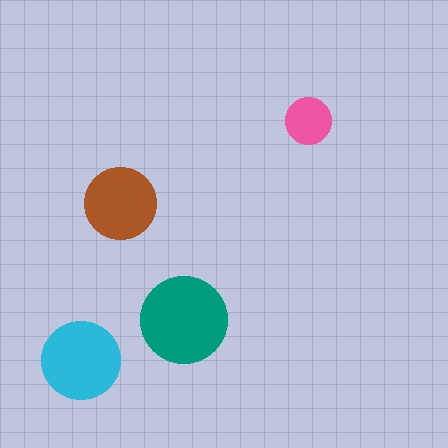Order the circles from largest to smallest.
the teal one, the cyan one, the brown one, the pink one.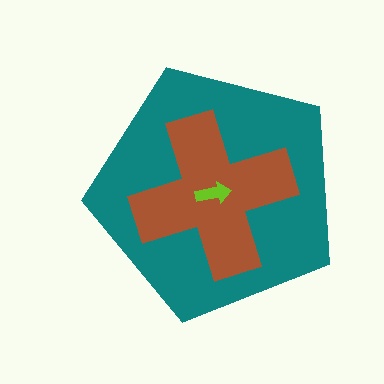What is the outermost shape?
The teal pentagon.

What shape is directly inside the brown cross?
The lime arrow.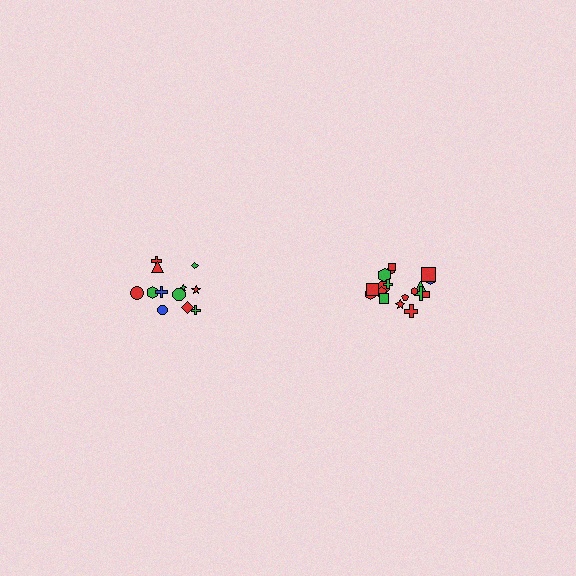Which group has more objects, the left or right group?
The right group.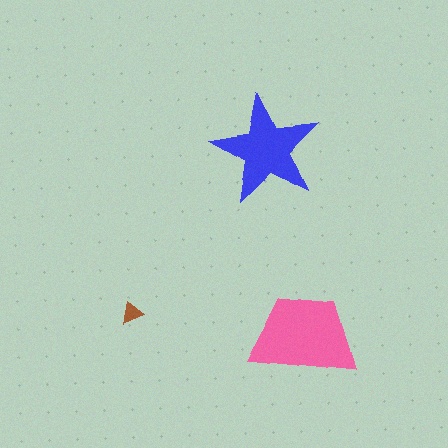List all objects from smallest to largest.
The brown triangle, the blue star, the pink trapezoid.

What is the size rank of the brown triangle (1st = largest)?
3rd.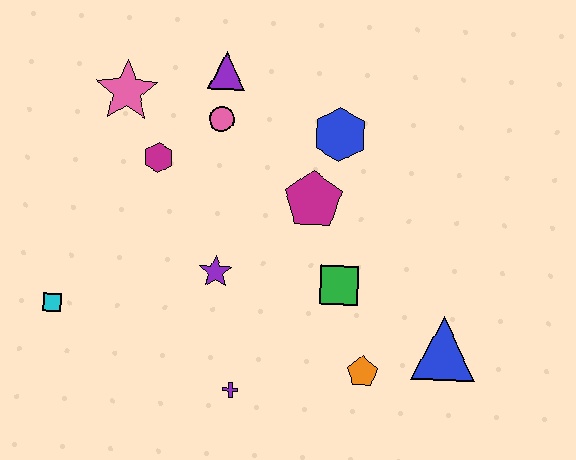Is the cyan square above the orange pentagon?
Yes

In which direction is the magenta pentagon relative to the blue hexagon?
The magenta pentagon is below the blue hexagon.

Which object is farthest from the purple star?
The blue triangle is farthest from the purple star.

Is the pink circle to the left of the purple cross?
Yes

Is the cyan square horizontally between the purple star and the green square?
No